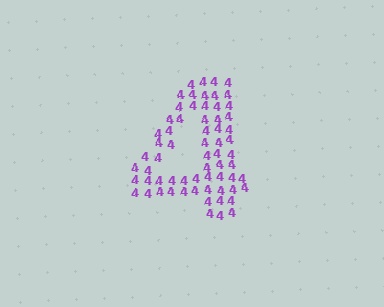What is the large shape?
The large shape is the digit 4.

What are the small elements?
The small elements are digit 4's.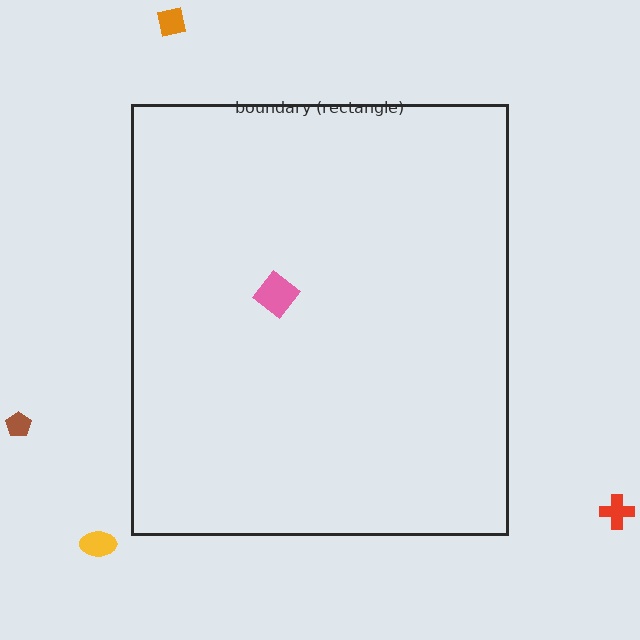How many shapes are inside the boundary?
1 inside, 4 outside.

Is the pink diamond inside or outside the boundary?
Inside.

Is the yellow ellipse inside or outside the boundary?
Outside.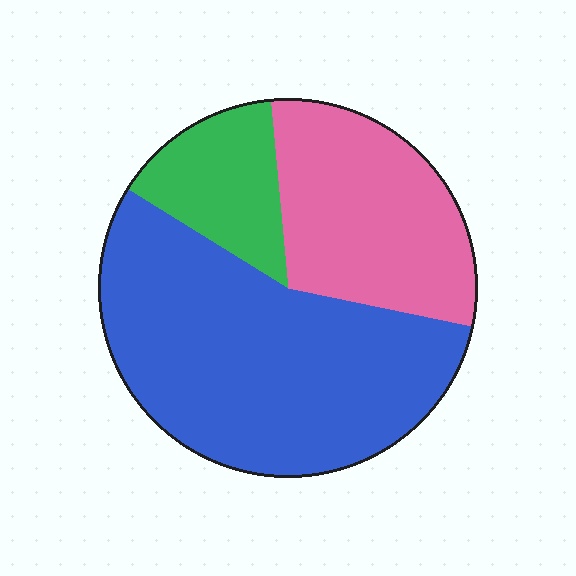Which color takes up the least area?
Green, at roughly 15%.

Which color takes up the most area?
Blue, at roughly 55%.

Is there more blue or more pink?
Blue.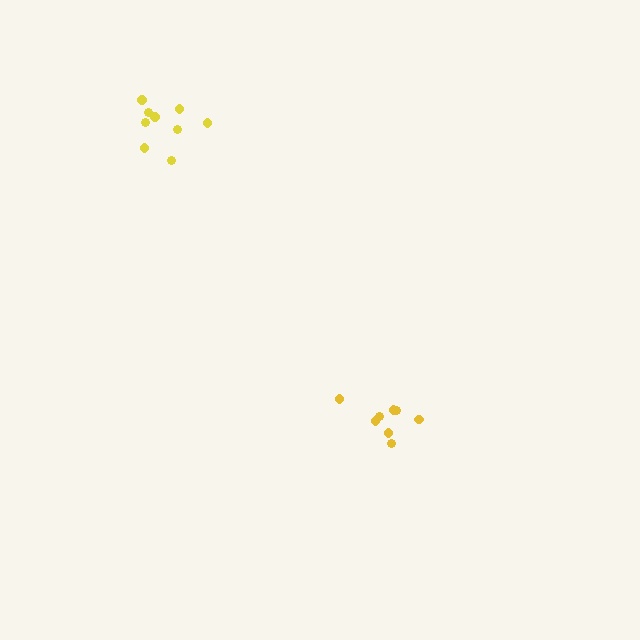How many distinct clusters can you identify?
There are 2 distinct clusters.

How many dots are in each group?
Group 1: 8 dots, Group 2: 9 dots (17 total).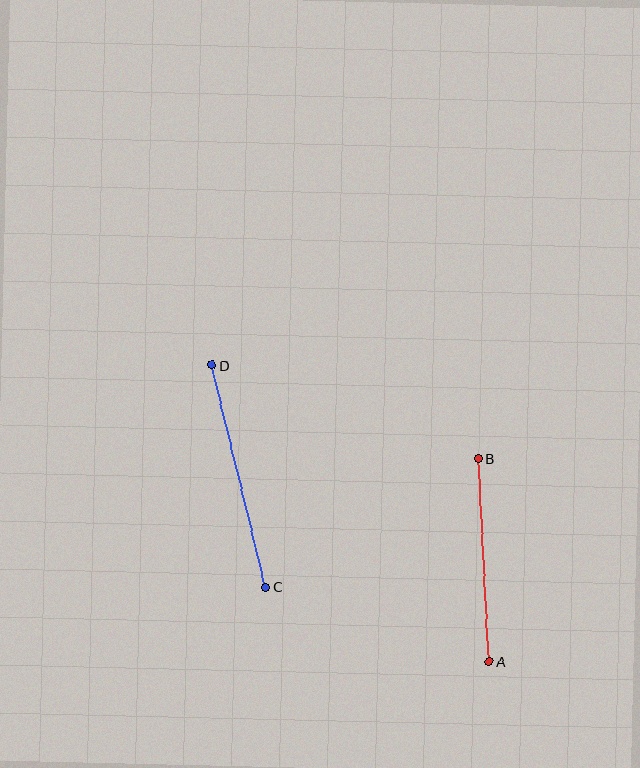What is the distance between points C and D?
The distance is approximately 228 pixels.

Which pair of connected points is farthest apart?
Points C and D are farthest apart.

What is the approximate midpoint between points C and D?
The midpoint is at approximately (239, 476) pixels.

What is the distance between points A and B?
The distance is approximately 203 pixels.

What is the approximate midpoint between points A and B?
The midpoint is at approximately (484, 560) pixels.